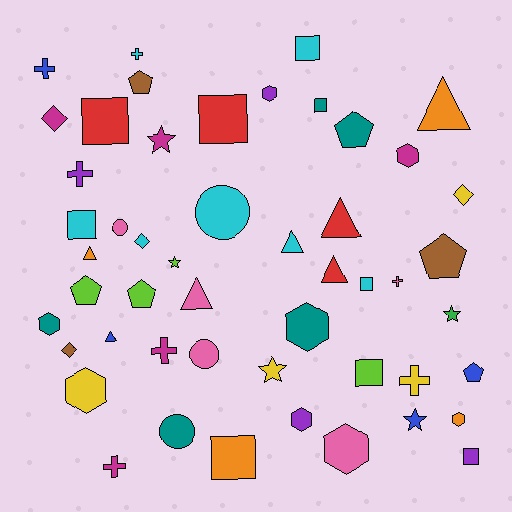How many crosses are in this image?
There are 7 crosses.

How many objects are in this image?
There are 50 objects.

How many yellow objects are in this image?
There are 4 yellow objects.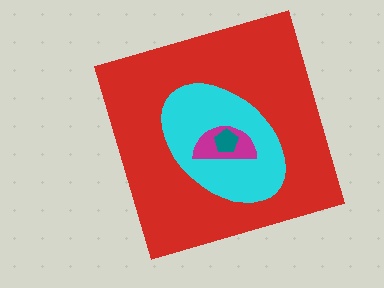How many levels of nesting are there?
4.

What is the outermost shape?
The red square.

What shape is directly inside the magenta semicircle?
The teal pentagon.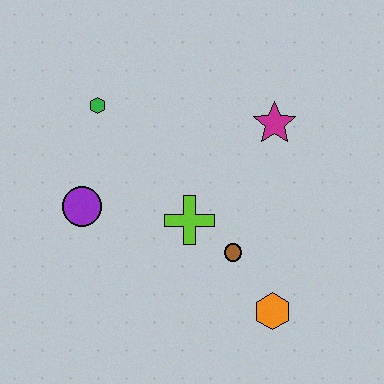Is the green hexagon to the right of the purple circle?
Yes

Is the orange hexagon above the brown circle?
No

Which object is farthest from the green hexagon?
The orange hexagon is farthest from the green hexagon.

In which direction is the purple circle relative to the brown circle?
The purple circle is to the left of the brown circle.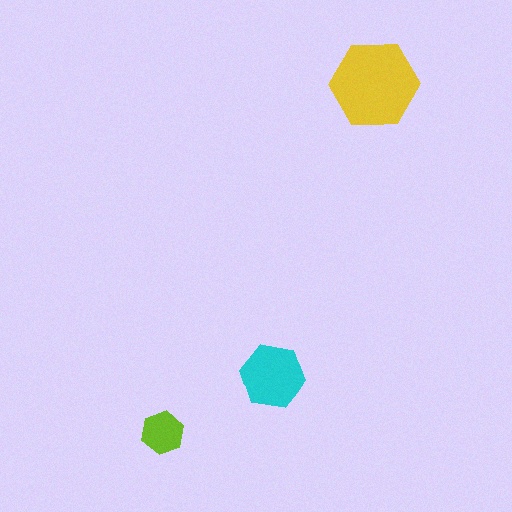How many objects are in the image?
There are 3 objects in the image.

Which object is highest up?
The yellow hexagon is topmost.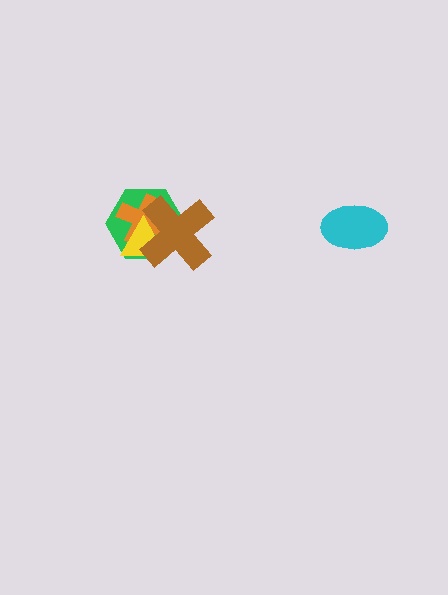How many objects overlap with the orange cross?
3 objects overlap with the orange cross.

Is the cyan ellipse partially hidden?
No, no other shape covers it.